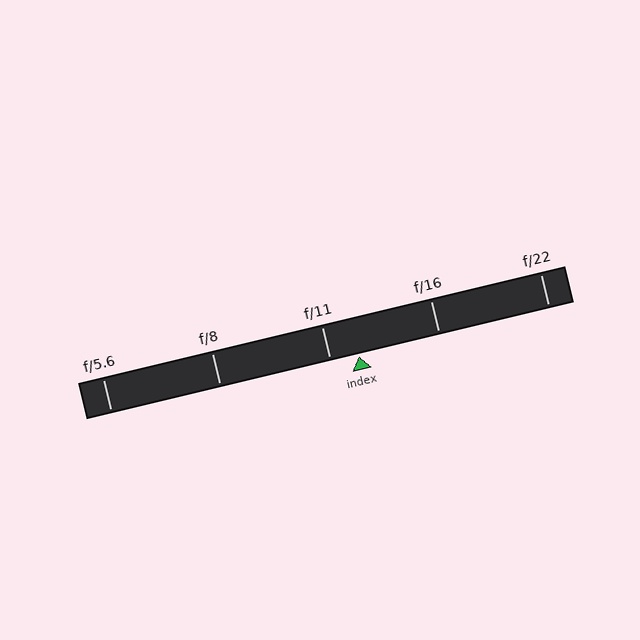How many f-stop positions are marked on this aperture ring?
There are 5 f-stop positions marked.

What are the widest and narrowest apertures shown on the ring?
The widest aperture shown is f/5.6 and the narrowest is f/22.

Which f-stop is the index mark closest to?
The index mark is closest to f/11.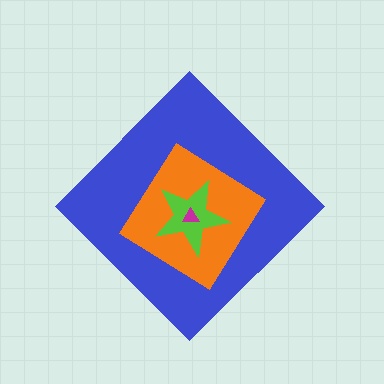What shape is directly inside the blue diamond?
The orange diamond.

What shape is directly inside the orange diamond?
The lime star.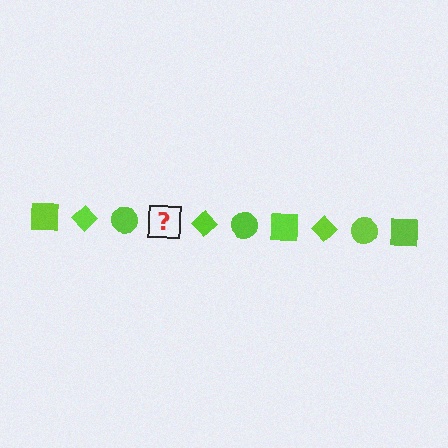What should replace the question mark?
The question mark should be replaced with a lime square.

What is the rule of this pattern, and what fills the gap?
The rule is that the pattern cycles through square, diamond, circle shapes in lime. The gap should be filled with a lime square.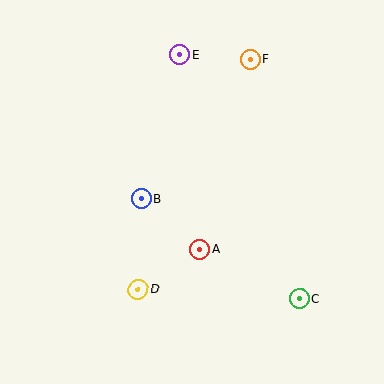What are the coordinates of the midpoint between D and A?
The midpoint between D and A is at (169, 269).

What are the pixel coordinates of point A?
Point A is at (200, 249).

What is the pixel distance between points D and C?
The distance between D and C is 162 pixels.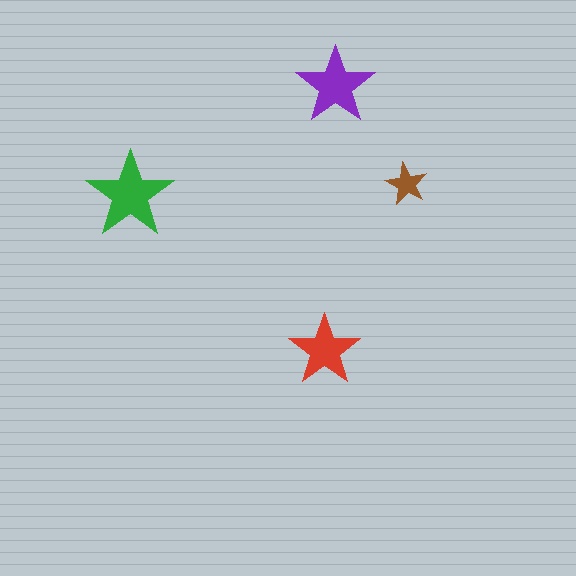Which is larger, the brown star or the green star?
The green one.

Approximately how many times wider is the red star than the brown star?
About 1.5 times wider.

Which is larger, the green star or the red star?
The green one.